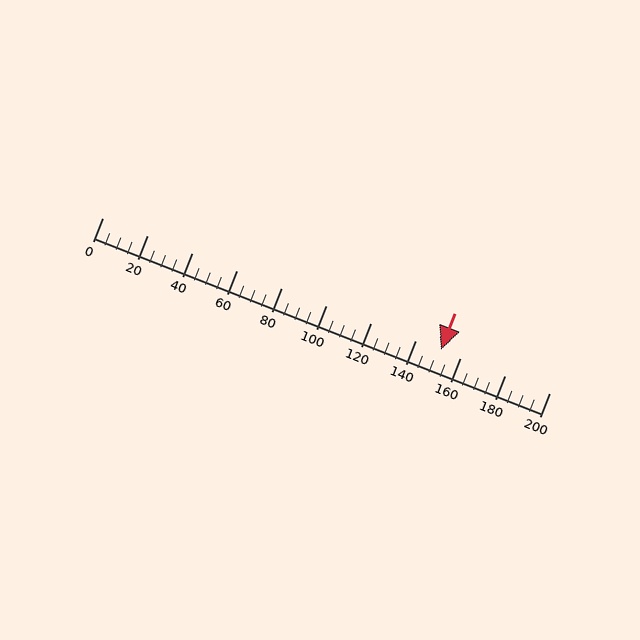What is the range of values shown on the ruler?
The ruler shows values from 0 to 200.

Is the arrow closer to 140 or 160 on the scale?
The arrow is closer to 160.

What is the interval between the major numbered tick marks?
The major tick marks are spaced 20 units apart.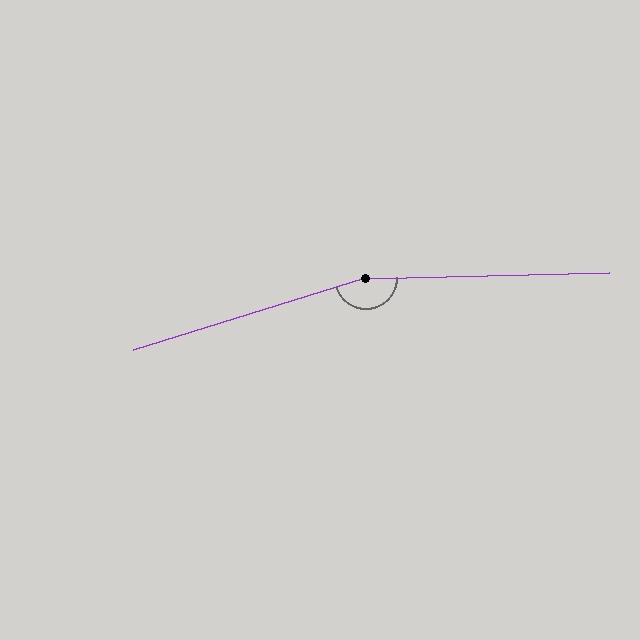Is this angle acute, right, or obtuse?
It is obtuse.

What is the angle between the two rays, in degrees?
Approximately 164 degrees.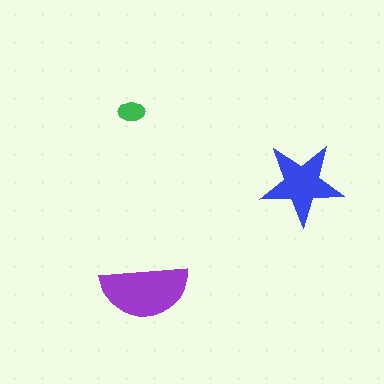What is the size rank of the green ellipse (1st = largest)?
3rd.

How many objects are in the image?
There are 3 objects in the image.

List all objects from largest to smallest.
The purple semicircle, the blue star, the green ellipse.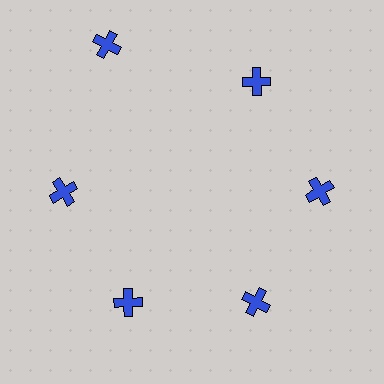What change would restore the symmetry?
The symmetry would be restored by moving it inward, back onto the ring so that all 6 crosses sit at equal angles and equal distance from the center.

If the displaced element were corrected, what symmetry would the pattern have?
It would have 6-fold rotational symmetry — the pattern would map onto itself every 60 degrees.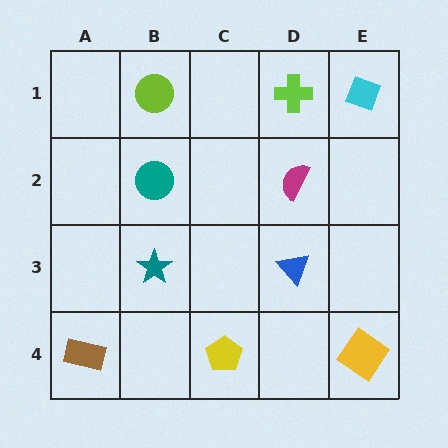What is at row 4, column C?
A yellow pentagon.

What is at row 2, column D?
A magenta semicircle.